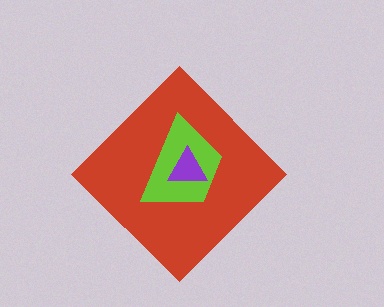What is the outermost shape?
The red diamond.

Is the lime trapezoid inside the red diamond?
Yes.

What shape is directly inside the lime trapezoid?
The purple triangle.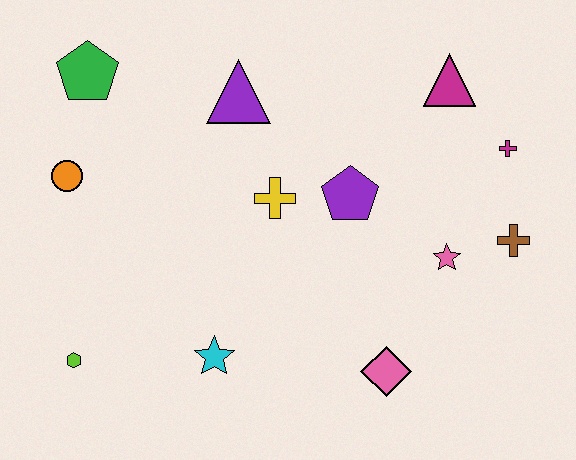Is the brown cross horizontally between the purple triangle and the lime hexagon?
No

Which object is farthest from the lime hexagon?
The magenta cross is farthest from the lime hexagon.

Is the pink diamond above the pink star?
No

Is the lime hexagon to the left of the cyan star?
Yes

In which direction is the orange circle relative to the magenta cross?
The orange circle is to the left of the magenta cross.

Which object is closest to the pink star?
The brown cross is closest to the pink star.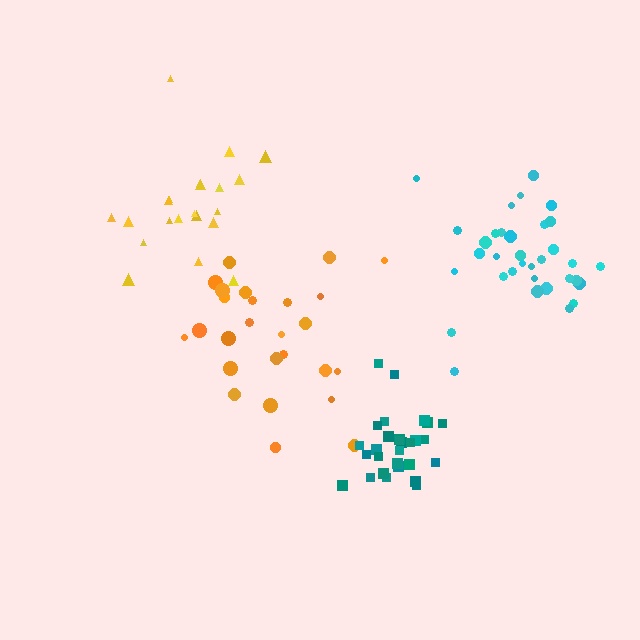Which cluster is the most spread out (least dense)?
Orange.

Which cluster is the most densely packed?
Teal.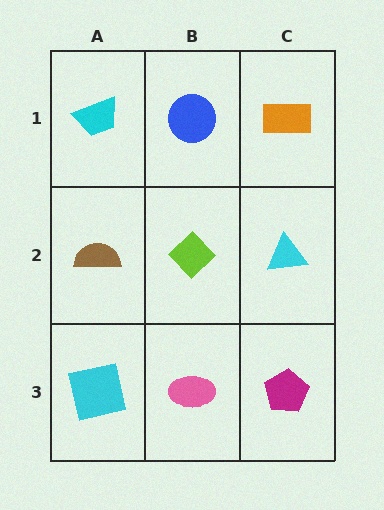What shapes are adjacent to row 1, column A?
A brown semicircle (row 2, column A), a blue circle (row 1, column B).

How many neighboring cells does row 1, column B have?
3.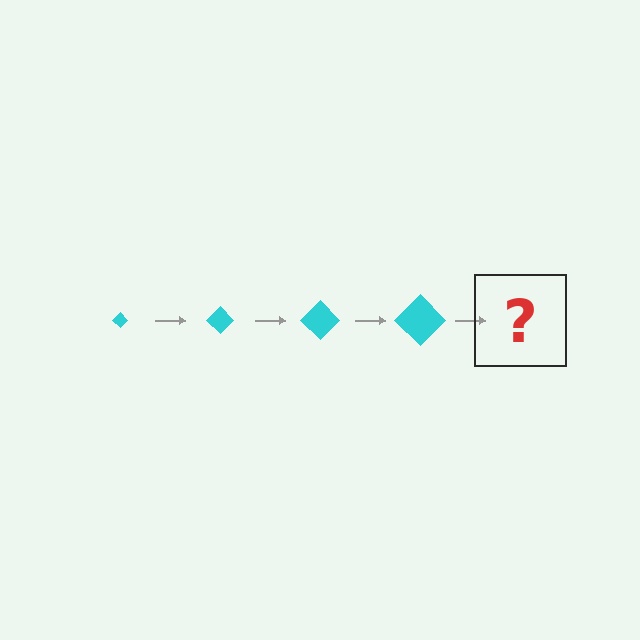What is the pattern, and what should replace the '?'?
The pattern is that the diamond gets progressively larger each step. The '?' should be a cyan diamond, larger than the previous one.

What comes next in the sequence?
The next element should be a cyan diamond, larger than the previous one.